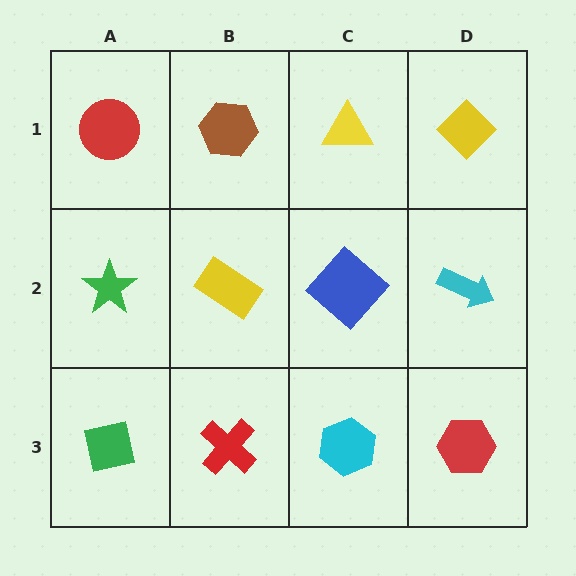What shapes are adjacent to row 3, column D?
A cyan arrow (row 2, column D), a cyan hexagon (row 3, column C).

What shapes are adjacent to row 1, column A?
A green star (row 2, column A), a brown hexagon (row 1, column B).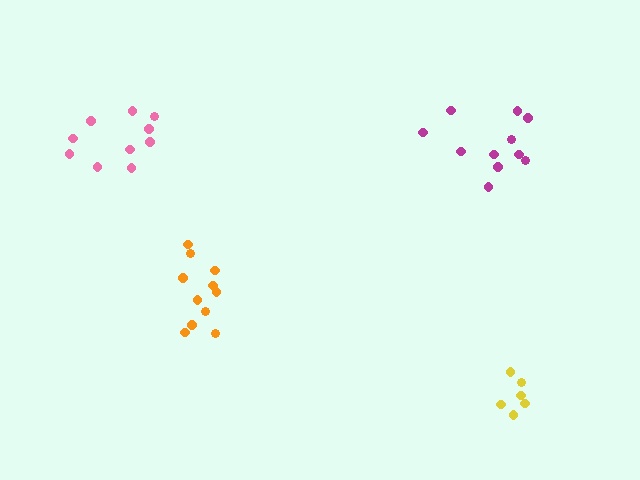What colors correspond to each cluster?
The clusters are colored: pink, yellow, magenta, orange.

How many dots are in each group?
Group 1: 10 dots, Group 2: 6 dots, Group 3: 11 dots, Group 4: 11 dots (38 total).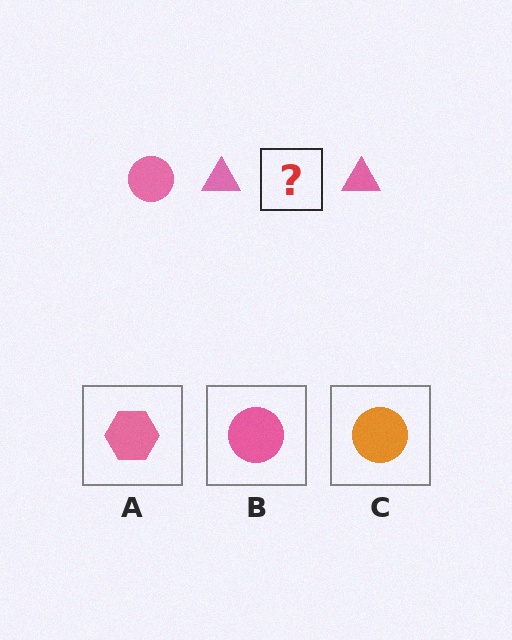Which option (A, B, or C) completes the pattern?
B.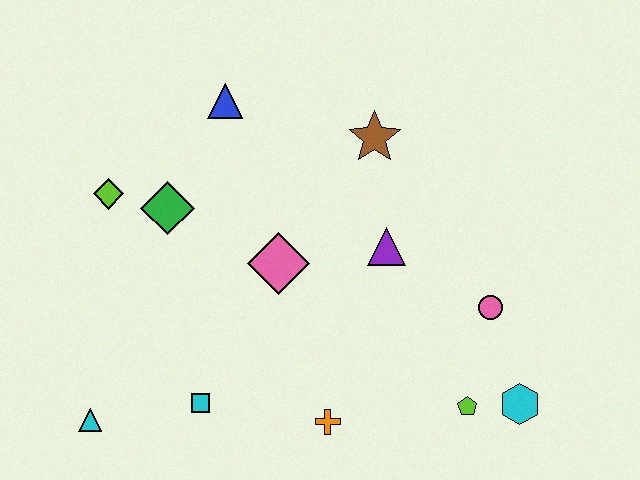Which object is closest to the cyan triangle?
The cyan square is closest to the cyan triangle.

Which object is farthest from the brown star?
The cyan triangle is farthest from the brown star.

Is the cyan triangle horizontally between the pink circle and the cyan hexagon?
No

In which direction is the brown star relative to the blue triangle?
The brown star is to the right of the blue triangle.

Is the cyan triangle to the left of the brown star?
Yes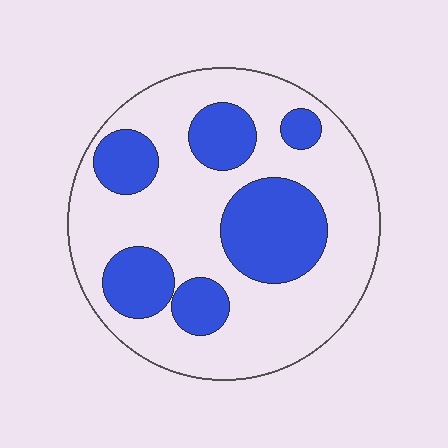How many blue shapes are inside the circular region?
6.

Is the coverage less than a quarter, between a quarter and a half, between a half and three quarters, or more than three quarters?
Between a quarter and a half.